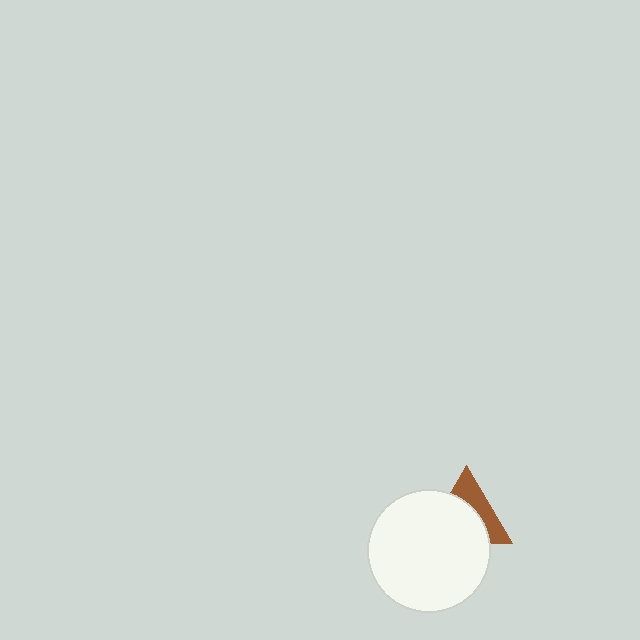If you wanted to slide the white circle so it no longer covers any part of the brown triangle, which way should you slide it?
Slide it toward the lower-left — that is the most direct way to separate the two shapes.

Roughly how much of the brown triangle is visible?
A small part of it is visible (roughly 41%).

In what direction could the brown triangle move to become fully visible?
The brown triangle could move toward the upper-right. That would shift it out from behind the white circle entirely.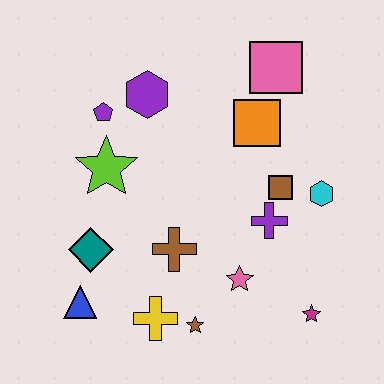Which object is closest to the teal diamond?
The blue triangle is closest to the teal diamond.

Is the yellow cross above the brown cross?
No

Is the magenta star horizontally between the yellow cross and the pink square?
No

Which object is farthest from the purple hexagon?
The magenta star is farthest from the purple hexagon.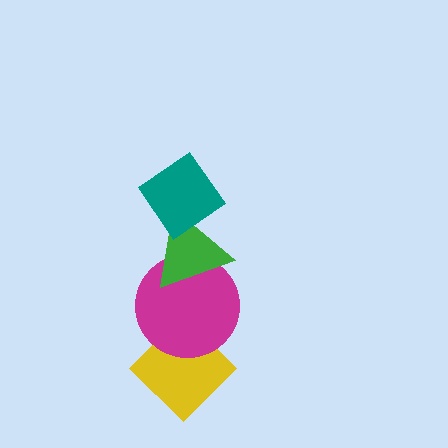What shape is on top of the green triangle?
The teal diamond is on top of the green triangle.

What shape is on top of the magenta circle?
The green triangle is on top of the magenta circle.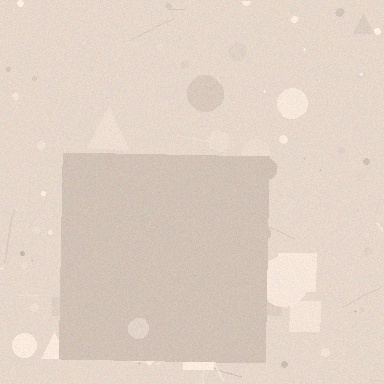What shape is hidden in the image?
A square is hidden in the image.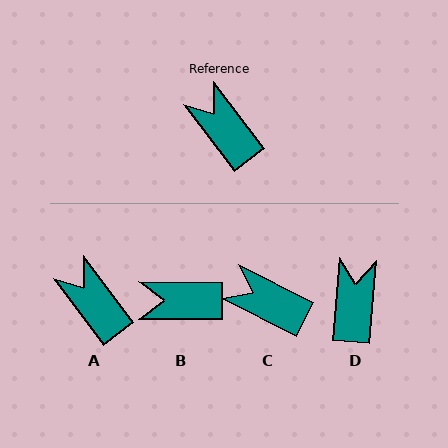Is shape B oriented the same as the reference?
No, it is off by about 53 degrees.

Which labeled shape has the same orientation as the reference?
A.